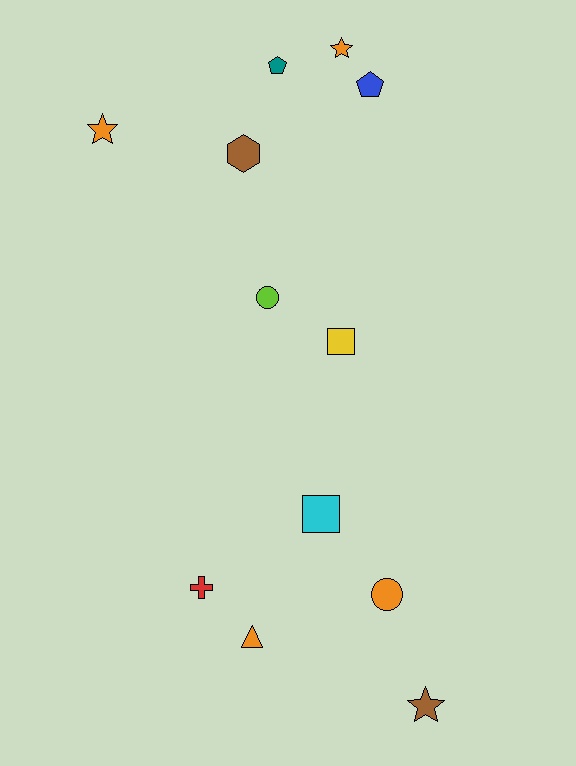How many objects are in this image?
There are 12 objects.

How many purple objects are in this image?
There are no purple objects.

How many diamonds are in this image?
There are no diamonds.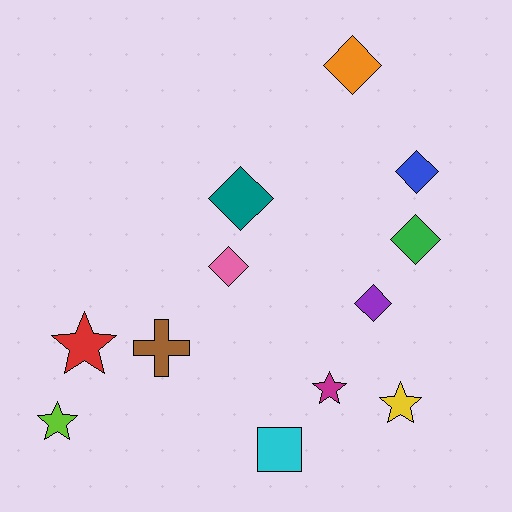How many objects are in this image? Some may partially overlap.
There are 12 objects.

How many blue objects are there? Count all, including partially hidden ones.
There is 1 blue object.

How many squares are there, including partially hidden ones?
There is 1 square.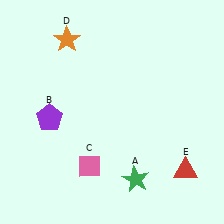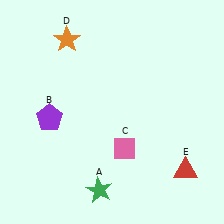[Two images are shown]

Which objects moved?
The objects that moved are: the green star (A), the pink diamond (C).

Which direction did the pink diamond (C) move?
The pink diamond (C) moved right.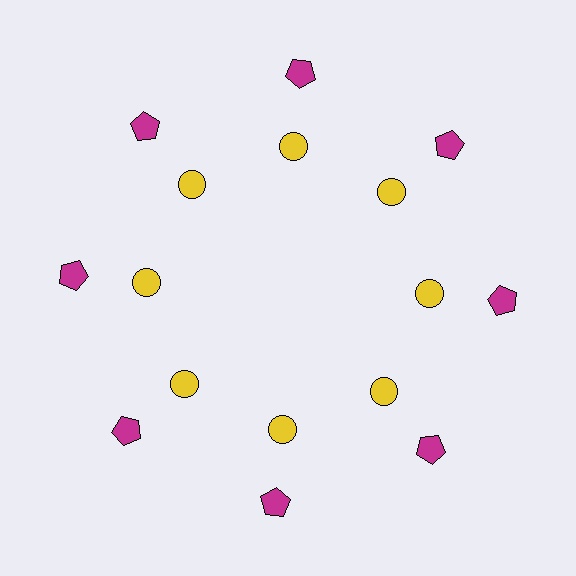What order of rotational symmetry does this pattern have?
This pattern has 8-fold rotational symmetry.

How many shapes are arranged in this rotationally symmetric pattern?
There are 16 shapes, arranged in 8 groups of 2.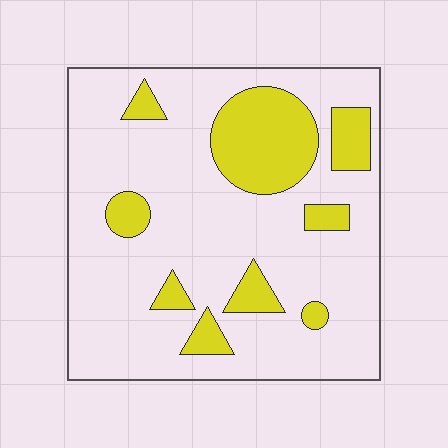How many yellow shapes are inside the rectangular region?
9.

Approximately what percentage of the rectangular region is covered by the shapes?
Approximately 20%.